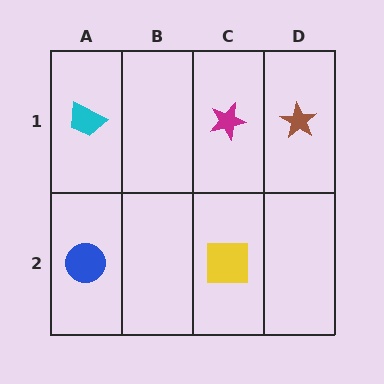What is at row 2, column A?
A blue circle.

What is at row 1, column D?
A brown star.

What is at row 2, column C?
A yellow square.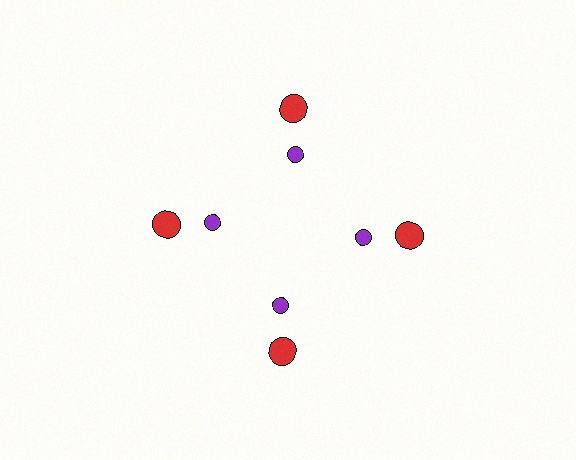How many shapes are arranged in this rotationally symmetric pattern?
There are 8 shapes, arranged in 4 groups of 2.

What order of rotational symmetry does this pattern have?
This pattern has 4-fold rotational symmetry.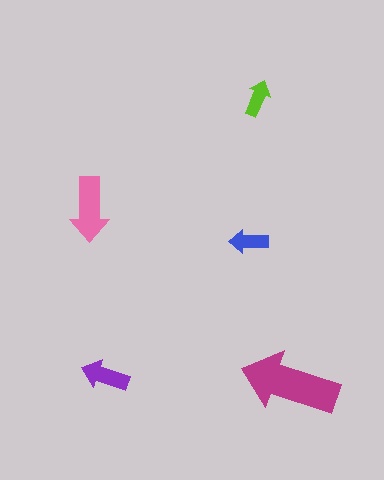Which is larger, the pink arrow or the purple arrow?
The pink one.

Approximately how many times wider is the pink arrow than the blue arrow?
About 1.5 times wider.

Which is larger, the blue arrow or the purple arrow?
The purple one.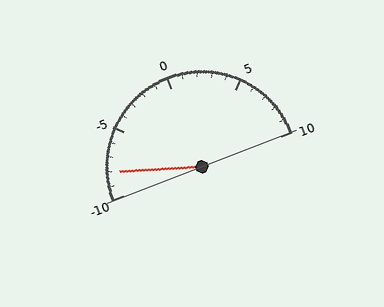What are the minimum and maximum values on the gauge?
The gauge ranges from -10 to 10.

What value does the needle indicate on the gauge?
The needle indicates approximately -8.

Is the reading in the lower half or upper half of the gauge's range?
The reading is in the lower half of the range (-10 to 10).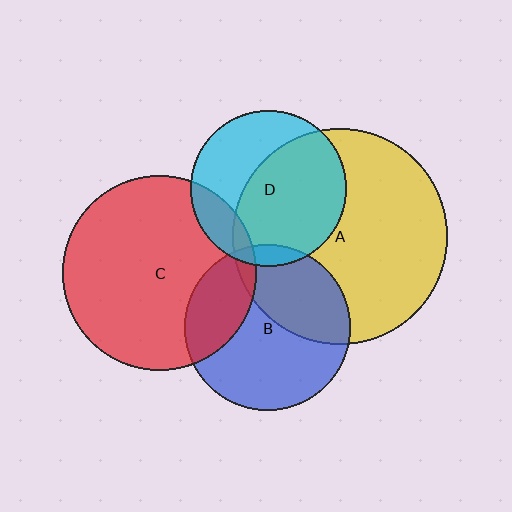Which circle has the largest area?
Circle A (yellow).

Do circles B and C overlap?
Yes.